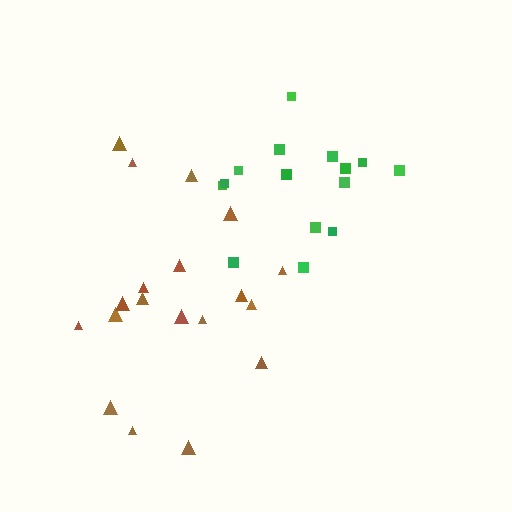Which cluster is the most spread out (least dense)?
Brown.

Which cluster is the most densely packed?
Green.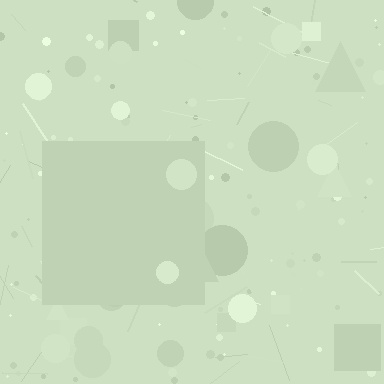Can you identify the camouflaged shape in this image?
The camouflaged shape is a square.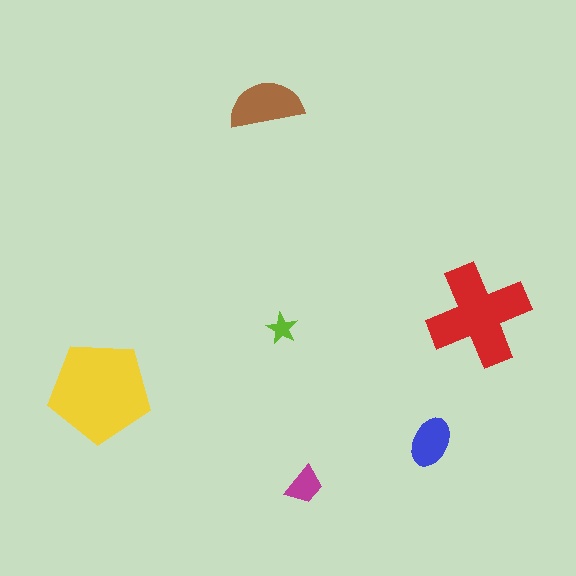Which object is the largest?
The yellow pentagon.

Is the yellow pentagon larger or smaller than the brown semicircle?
Larger.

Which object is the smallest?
The lime star.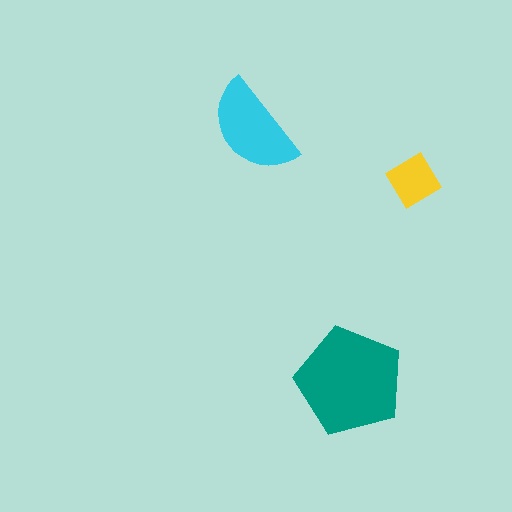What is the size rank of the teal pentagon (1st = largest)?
1st.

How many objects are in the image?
There are 3 objects in the image.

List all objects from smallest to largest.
The yellow diamond, the cyan semicircle, the teal pentagon.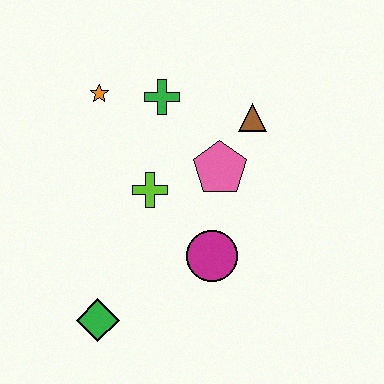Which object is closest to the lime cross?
The pink pentagon is closest to the lime cross.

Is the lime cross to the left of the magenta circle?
Yes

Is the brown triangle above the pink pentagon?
Yes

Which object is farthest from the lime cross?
The green diamond is farthest from the lime cross.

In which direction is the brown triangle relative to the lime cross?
The brown triangle is to the right of the lime cross.